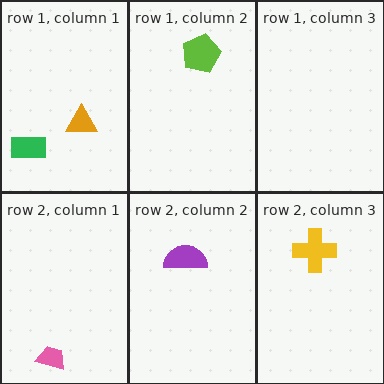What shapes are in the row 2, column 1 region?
The pink trapezoid.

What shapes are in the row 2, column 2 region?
The purple semicircle.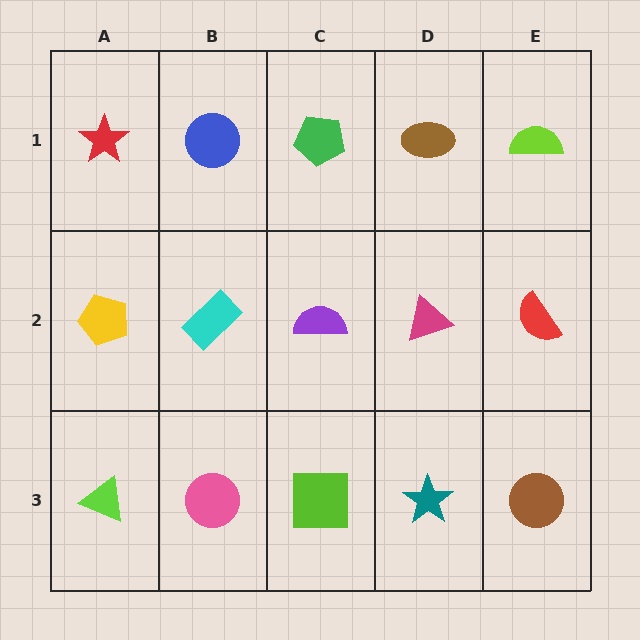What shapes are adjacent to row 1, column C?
A purple semicircle (row 2, column C), a blue circle (row 1, column B), a brown ellipse (row 1, column D).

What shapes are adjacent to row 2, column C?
A green pentagon (row 1, column C), a lime square (row 3, column C), a cyan rectangle (row 2, column B), a magenta triangle (row 2, column D).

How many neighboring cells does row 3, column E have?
2.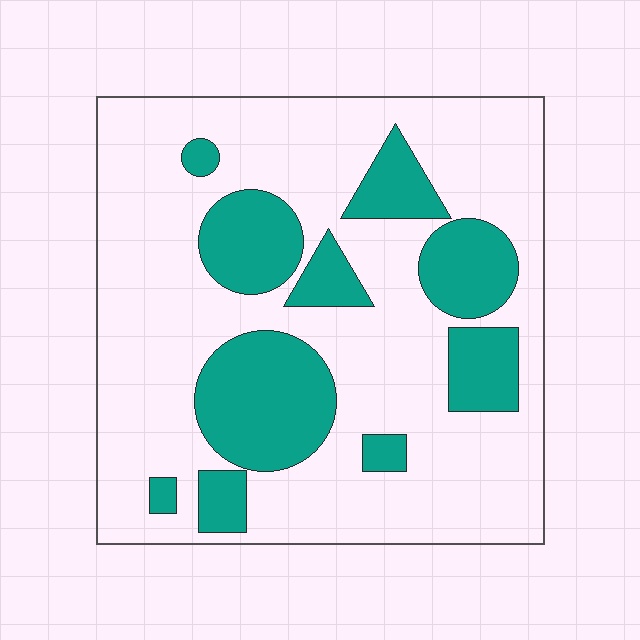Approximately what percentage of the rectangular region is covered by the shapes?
Approximately 25%.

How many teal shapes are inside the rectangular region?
10.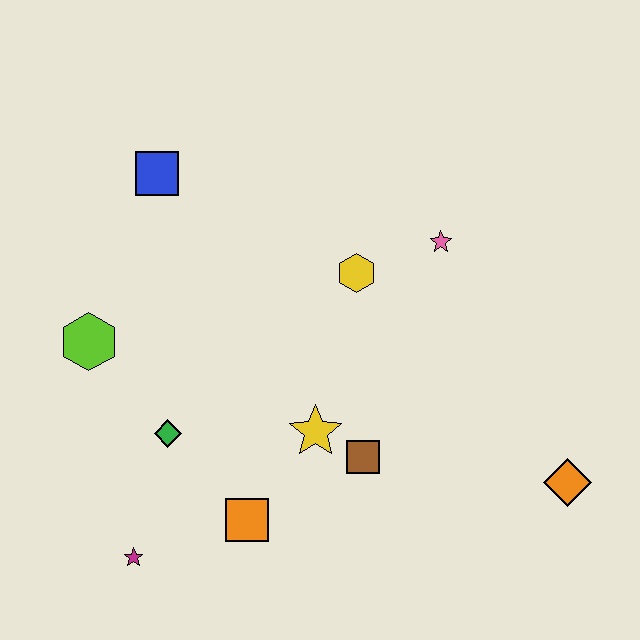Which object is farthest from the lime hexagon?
The orange diamond is farthest from the lime hexagon.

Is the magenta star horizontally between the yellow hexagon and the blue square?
No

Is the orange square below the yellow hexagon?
Yes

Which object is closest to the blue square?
The lime hexagon is closest to the blue square.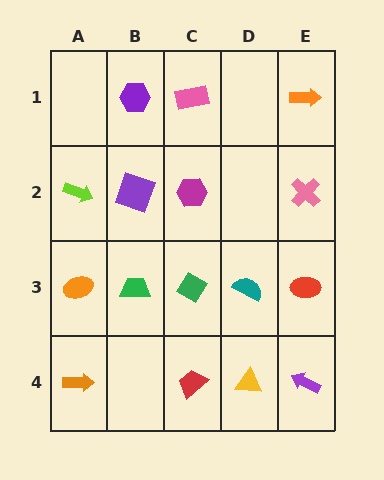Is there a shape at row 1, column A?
No, that cell is empty.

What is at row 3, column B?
A green trapezoid.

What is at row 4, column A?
An orange arrow.